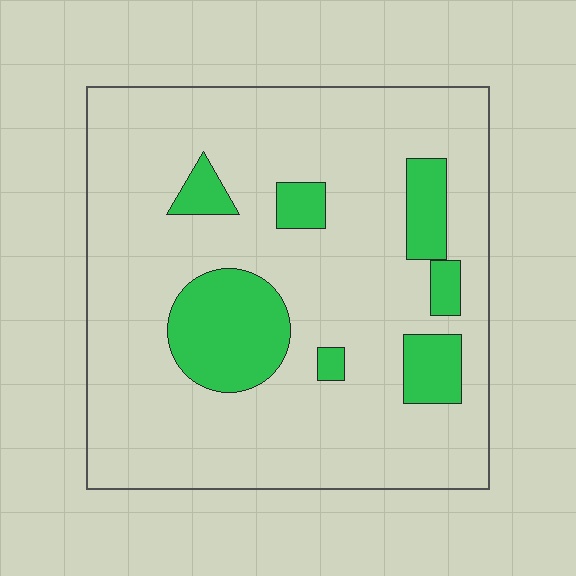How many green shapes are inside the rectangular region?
7.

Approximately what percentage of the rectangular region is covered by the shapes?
Approximately 15%.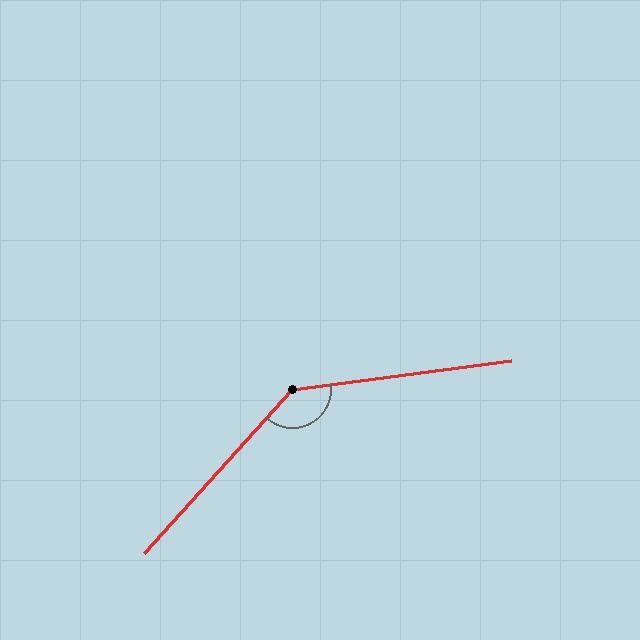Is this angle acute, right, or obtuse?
It is obtuse.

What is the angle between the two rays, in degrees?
Approximately 140 degrees.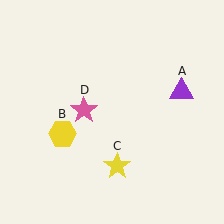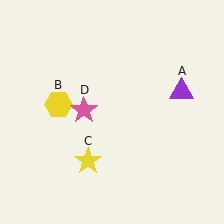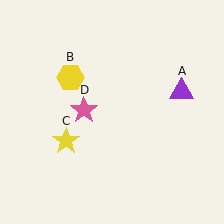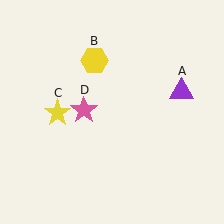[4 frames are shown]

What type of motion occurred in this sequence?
The yellow hexagon (object B), yellow star (object C) rotated clockwise around the center of the scene.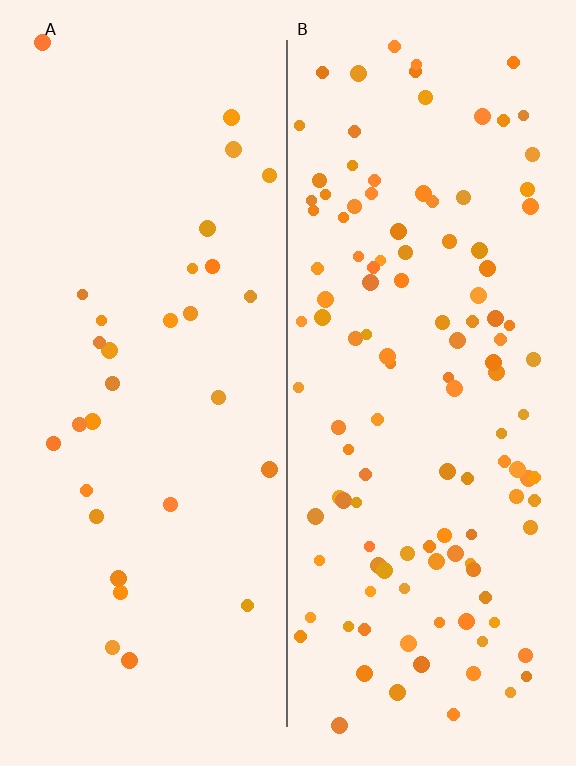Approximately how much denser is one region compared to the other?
Approximately 3.9× — region B over region A.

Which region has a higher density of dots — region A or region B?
B (the right).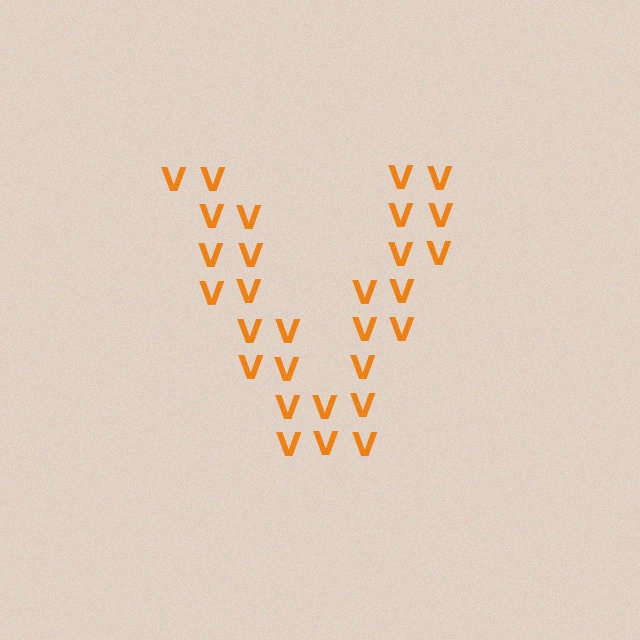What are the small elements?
The small elements are letter V's.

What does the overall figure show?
The overall figure shows the letter V.